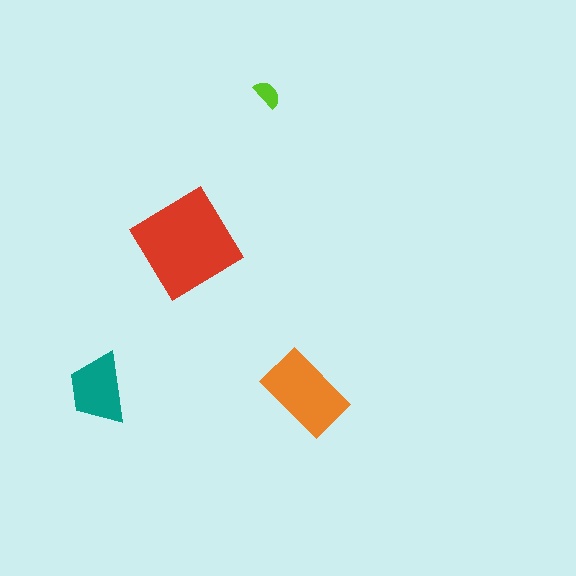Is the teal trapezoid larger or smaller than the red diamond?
Smaller.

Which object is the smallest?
The lime semicircle.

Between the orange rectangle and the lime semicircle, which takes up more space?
The orange rectangle.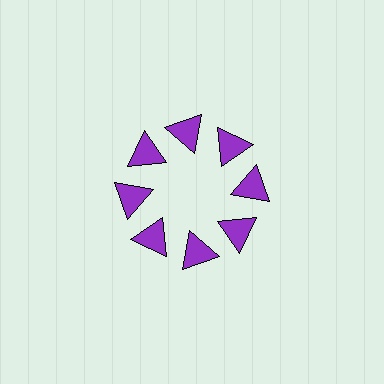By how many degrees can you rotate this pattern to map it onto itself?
The pattern maps onto itself every 45 degrees of rotation.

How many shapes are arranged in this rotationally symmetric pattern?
There are 8 shapes, arranged in 8 groups of 1.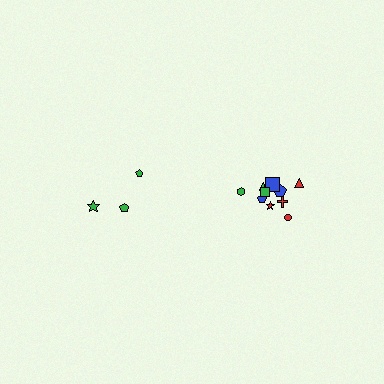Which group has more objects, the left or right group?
The right group.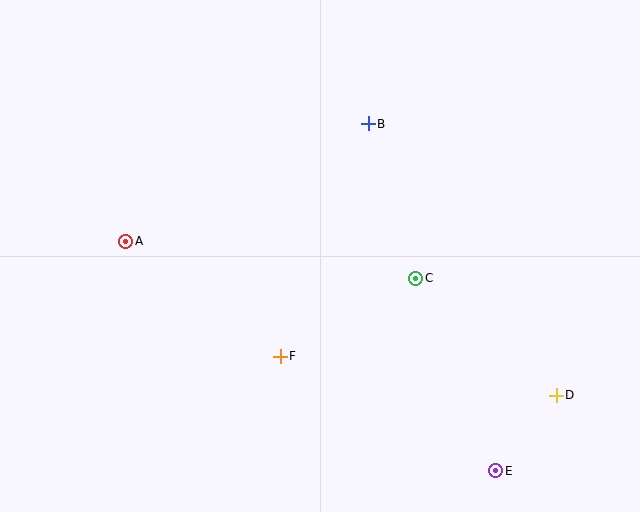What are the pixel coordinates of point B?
Point B is at (368, 124).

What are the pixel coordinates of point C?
Point C is at (416, 278).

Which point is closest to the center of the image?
Point C at (416, 278) is closest to the center.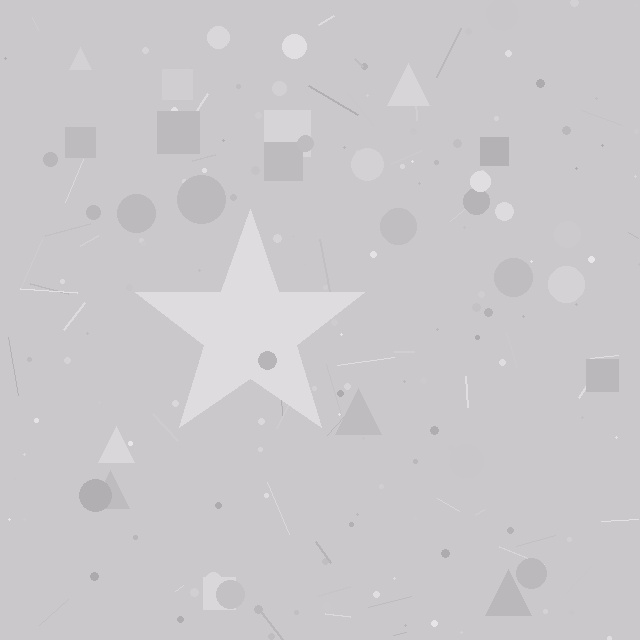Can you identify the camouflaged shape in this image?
The camouflaged shape is a star.